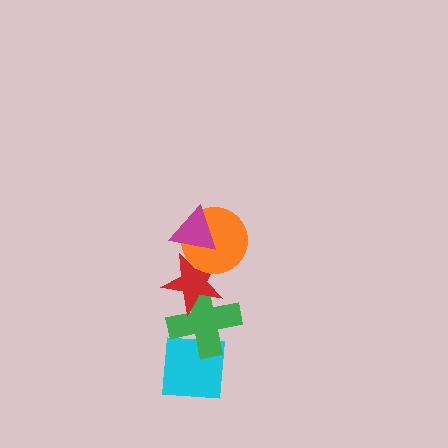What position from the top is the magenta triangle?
The magenta triangle is 1st from the top.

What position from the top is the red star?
The red star is 3rd from the top.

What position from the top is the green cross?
The green cross is 4th from the top.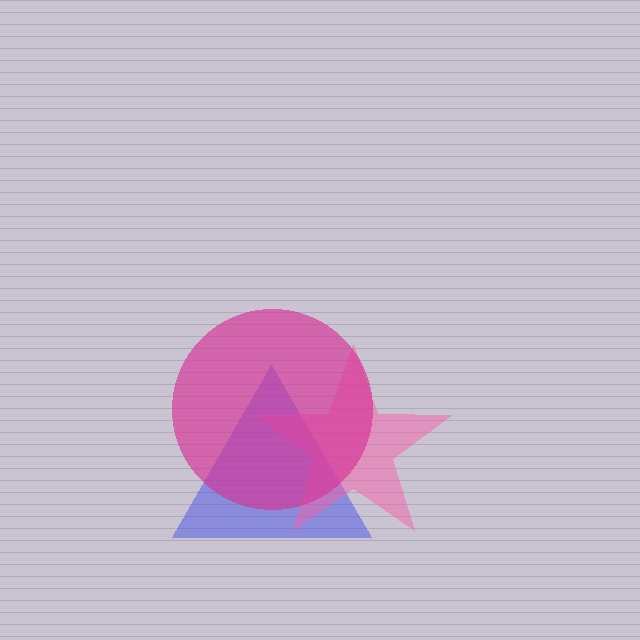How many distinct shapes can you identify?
There are 3 distinct shapes: a blue triangle, a pink star, a magenta circle.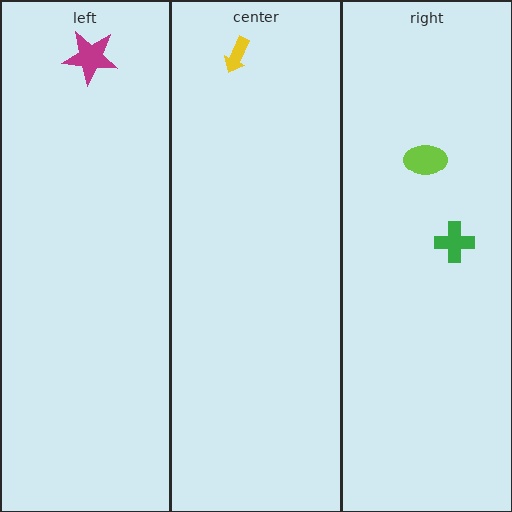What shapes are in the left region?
The magenta star.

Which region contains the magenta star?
The left region.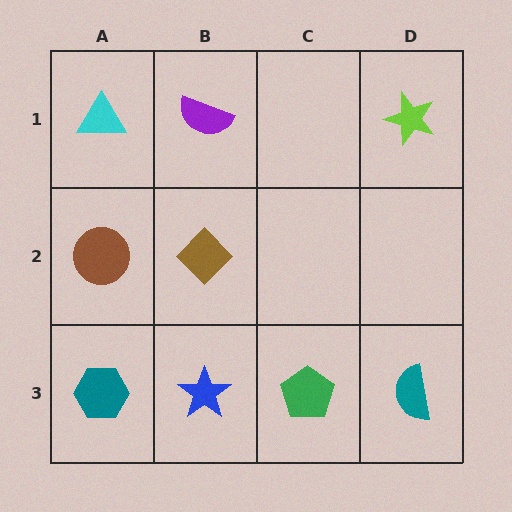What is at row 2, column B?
A brown diamond.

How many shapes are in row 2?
2 shapes.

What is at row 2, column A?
A brown circle.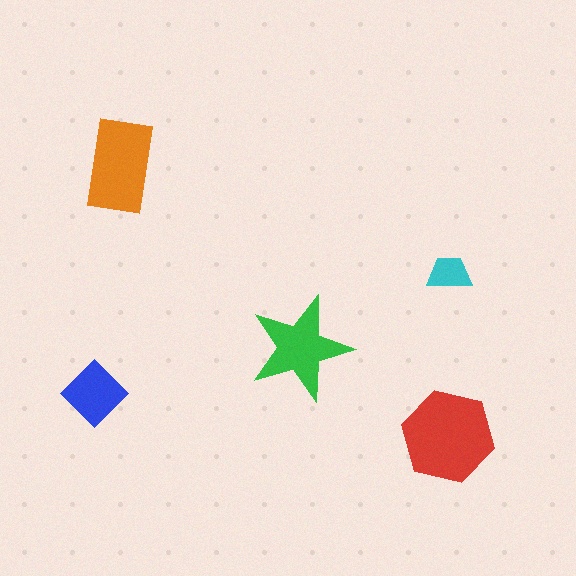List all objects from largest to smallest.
The red hexagon, the orange rectangle, the green star, the blue diamond, the cyan trapezoid.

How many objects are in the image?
There are 5 objects in the image.